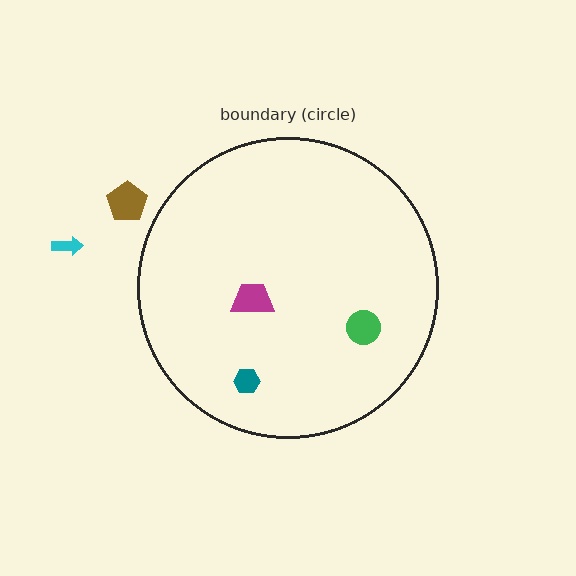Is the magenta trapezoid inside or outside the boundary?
Inside.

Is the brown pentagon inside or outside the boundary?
Outside.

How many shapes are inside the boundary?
3 inside, 2 outside.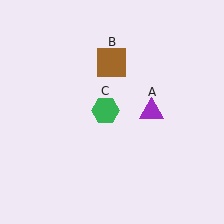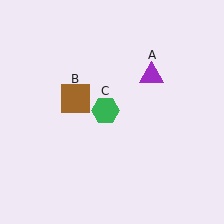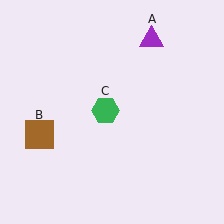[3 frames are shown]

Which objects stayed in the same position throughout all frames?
Green hexagon (object C) remained stationary.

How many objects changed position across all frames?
2 objects changed position: purple triangle (object A), brown square (object B).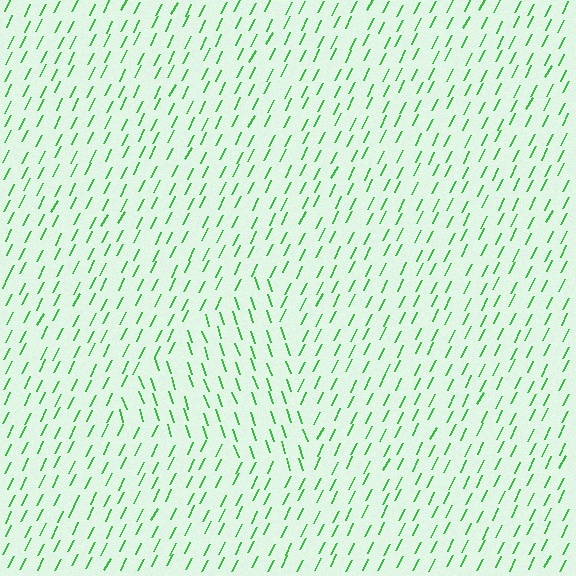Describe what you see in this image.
The image is filled with small green line segments. A triangle region in the image has lines oriented differently from the surrounding lines, creating a visible texture boundary.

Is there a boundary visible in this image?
Yes, there is a texture boundary formed by a change in line orientation.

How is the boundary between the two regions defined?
The boundary is defined purely by a change in line orientation (approximately 45 degrees difference). All lines are the same color and thickness.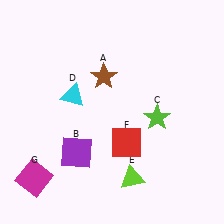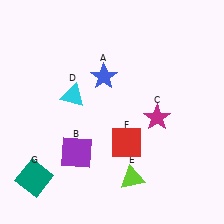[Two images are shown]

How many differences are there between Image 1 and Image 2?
There are 3 differences between the two images.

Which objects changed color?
A changed from brown to blue. C changed from lime to magenta. G changed from magenta to teal.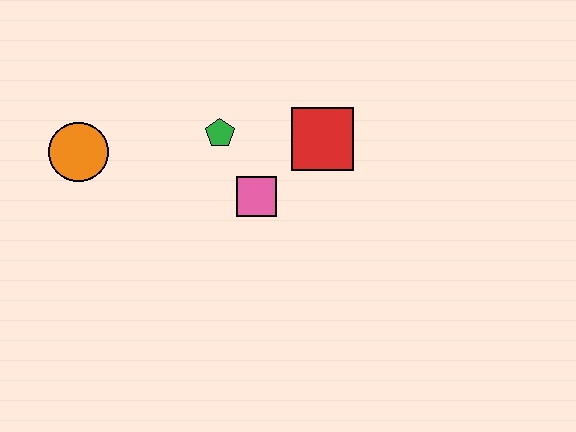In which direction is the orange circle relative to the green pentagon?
The orange circle is to the left of the green pentagon.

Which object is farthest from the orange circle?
The red square is farthest from the orange circle.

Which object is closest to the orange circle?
The green pentagon is closest to the orange circle.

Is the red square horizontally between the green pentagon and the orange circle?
No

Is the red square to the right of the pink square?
Yes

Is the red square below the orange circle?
No